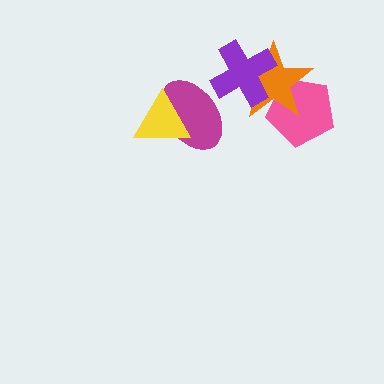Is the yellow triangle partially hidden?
No, no other shape covers it.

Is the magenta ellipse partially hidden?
Yes, it is partially covered by another shape.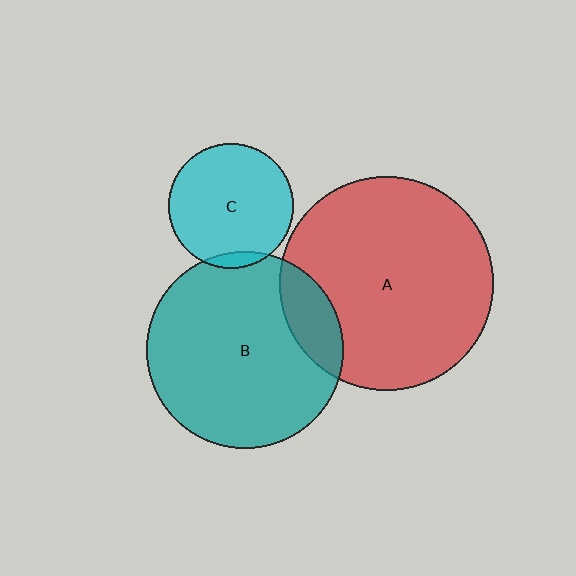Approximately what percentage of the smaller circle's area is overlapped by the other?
Approximately 15%.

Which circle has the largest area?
Circle A (red).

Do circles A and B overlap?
Yes.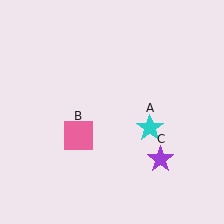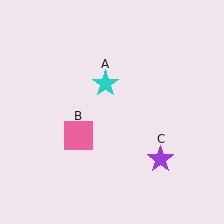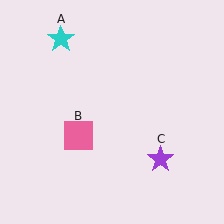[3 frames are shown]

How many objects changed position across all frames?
1 object changed position: cyan star (object A).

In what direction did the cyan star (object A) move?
The cyan star (object A) moved up and to the left.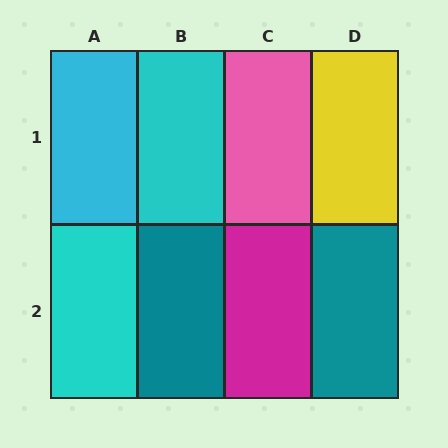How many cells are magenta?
1 cell is magenta.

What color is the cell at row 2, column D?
Teal.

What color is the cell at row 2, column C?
Magenta.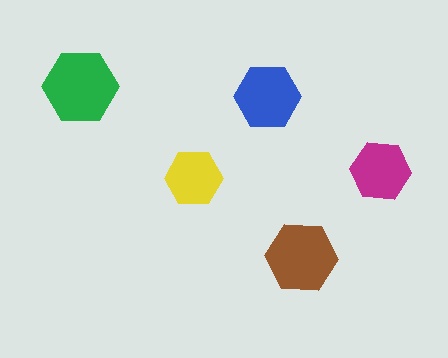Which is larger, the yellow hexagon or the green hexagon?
The green one.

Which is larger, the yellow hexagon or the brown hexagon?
The brown one.